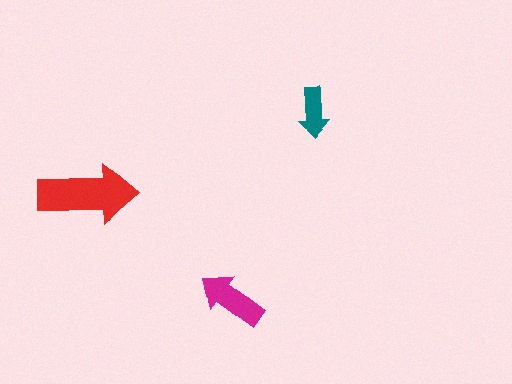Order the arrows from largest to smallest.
the red one, the magenta one, the teal one.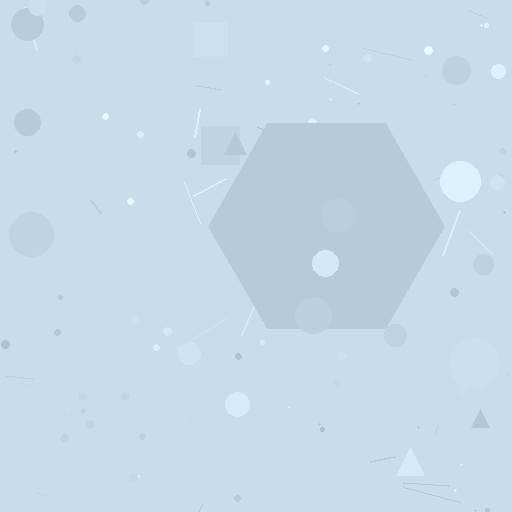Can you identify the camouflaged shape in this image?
The camouflaged shape is a hexagon.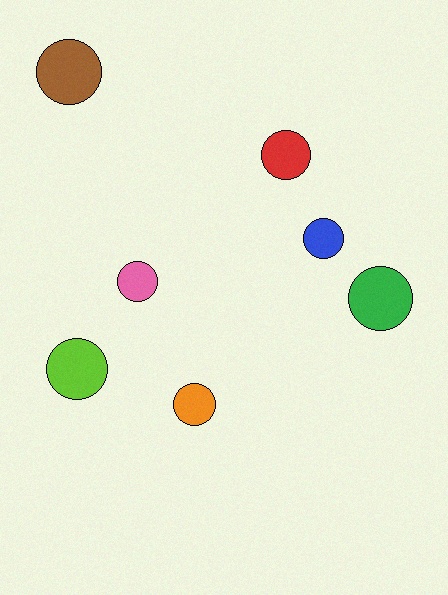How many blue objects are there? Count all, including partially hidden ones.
There is 1 blue object.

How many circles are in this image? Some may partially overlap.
There are 7 circles.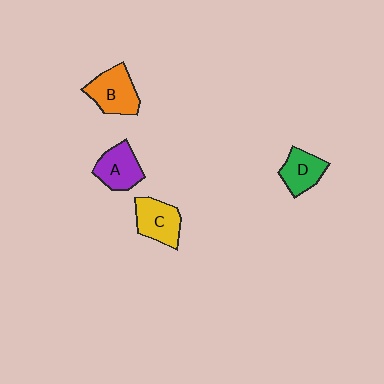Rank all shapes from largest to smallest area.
From largest to smallest: B (orange), C (yellow), A (purple), D (green).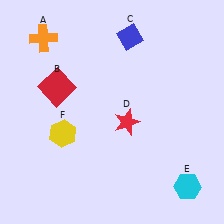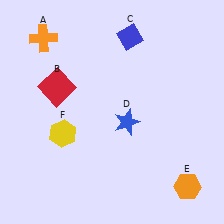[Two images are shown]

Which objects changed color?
D changed from red to blue. E changed from cyan to orange.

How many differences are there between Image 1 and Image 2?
There are 2 differences between the two images.